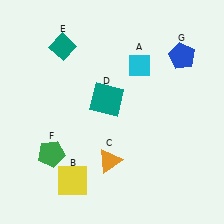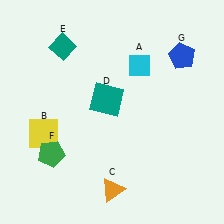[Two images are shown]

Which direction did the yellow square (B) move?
The yellow square (B) moved up.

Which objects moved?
The objects that moved are: the yellow square (B), the orange triangle (C).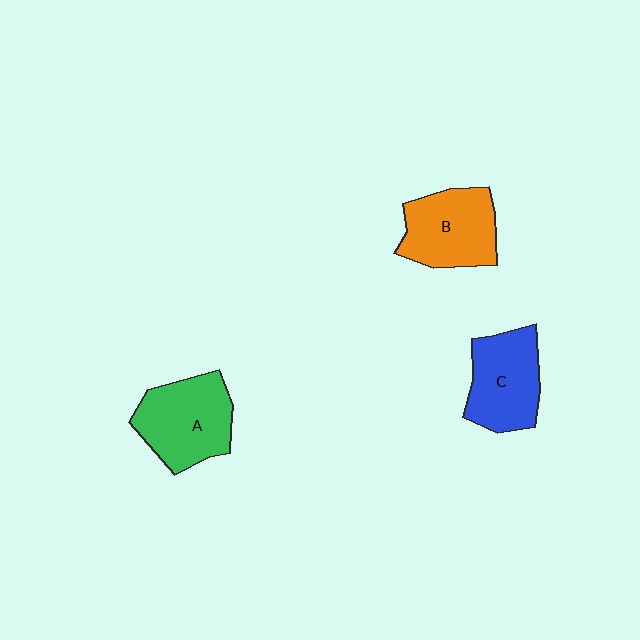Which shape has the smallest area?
Shape C (blue).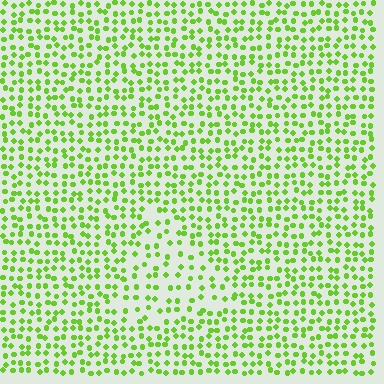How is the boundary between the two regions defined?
The boundary is defined by a change in element density (approximately 1.6x ratio). All elements are the same color, size, and shape.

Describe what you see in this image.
The image contains small lime elements arranged at two different densities. A triangle-shaped region is visible where the elements are less densely packed than the surrounding area.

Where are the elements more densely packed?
The elements are more densely packed outside the triangle boundary.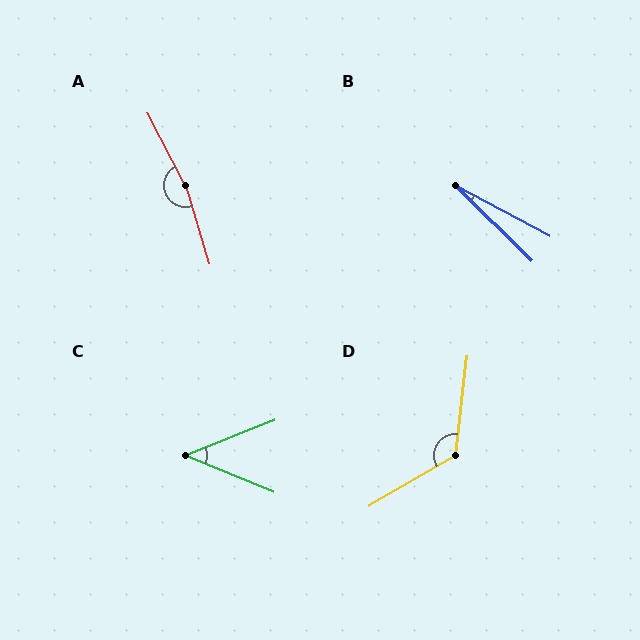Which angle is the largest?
A, at approximately 169 degrees.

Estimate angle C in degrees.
Approximately 44 degrees.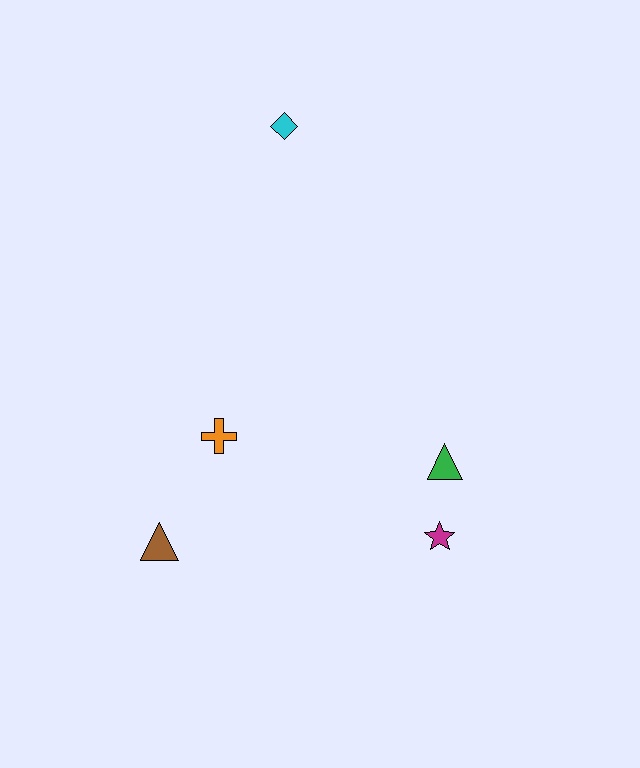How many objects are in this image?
There are 5 objects.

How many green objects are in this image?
There is 1 green object.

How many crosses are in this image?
There is 1 cross.